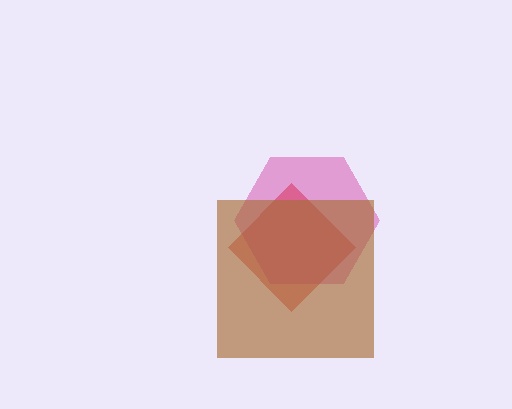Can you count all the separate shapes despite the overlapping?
Yes, there are 3 separate shapes.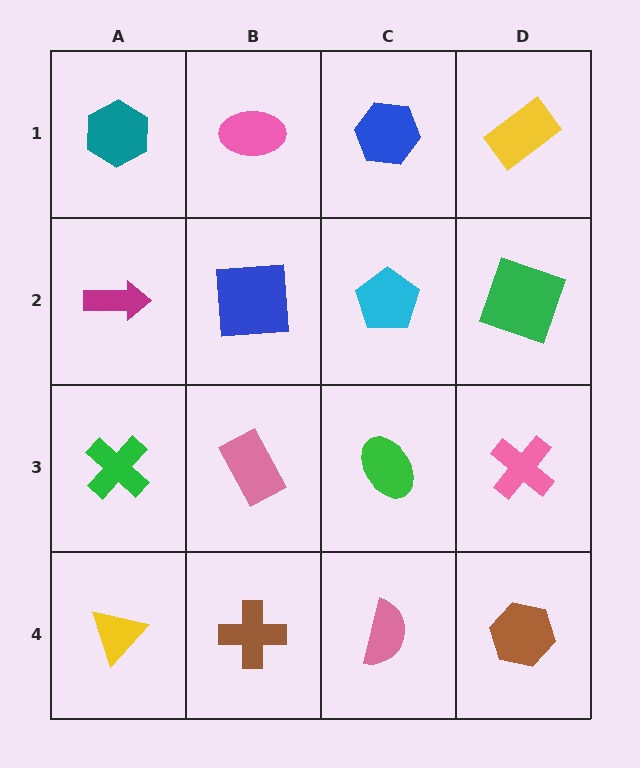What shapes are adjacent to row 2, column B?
A pink ellipse (row 1, column B), a pink rectangle (row 3, column B), a magenta arrow (row 2, column A), a cyan pentagon (row 2, column C).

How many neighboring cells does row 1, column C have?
3.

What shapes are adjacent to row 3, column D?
A green square (row 2, column D), a brown hexagon (row 4, column D), a green ellipse (row 3, column C).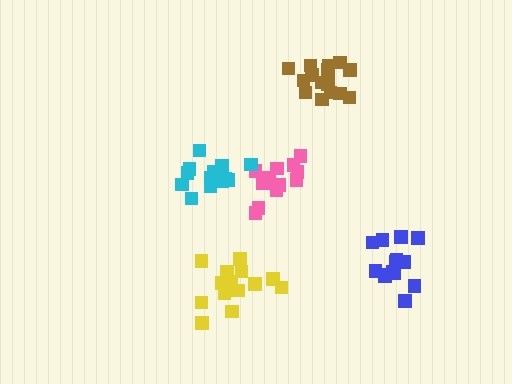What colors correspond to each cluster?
The clusters are colored: blue, pink, brown, yellow, cyan.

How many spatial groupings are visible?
There are 5 spatial groupings.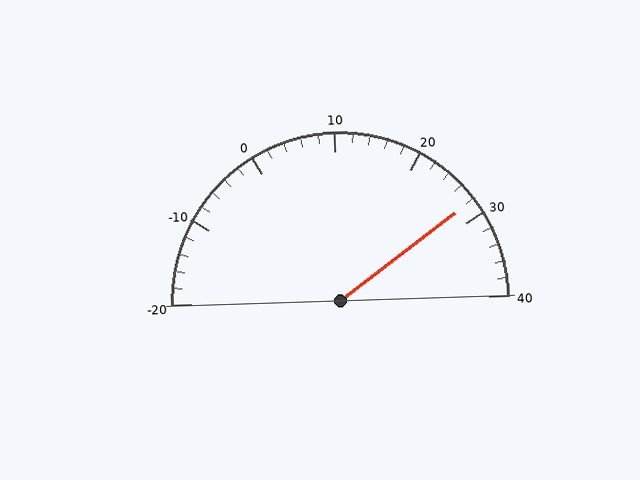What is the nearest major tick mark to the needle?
The nearest major tick mark is 30.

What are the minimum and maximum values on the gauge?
The gauge ranges from -20 to 40.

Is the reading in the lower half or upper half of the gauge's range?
The reading is in the upper half of the range (-20 to 40).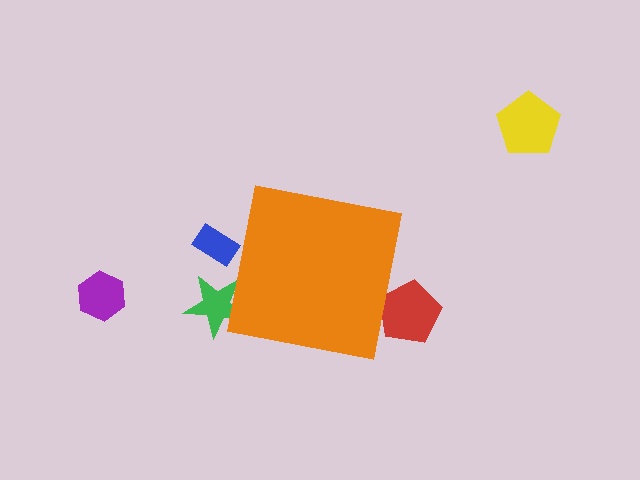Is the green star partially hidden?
Yes, the green star is partially hidden behind the orange square.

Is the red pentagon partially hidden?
Yes, the red pentagon is partially hidden behind the orange square.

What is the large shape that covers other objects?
An orange square.